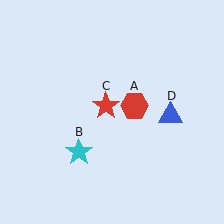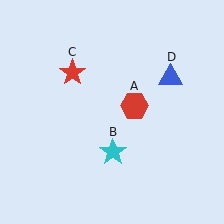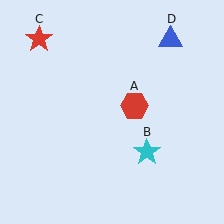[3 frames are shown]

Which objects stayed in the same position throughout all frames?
Red hexagon (object A) remained stationary.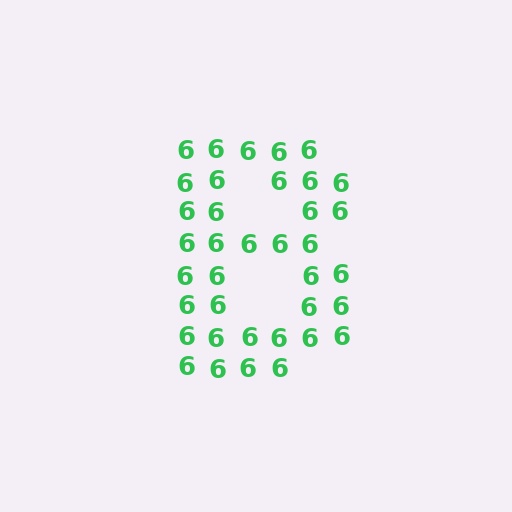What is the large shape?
The large shape is the letter B.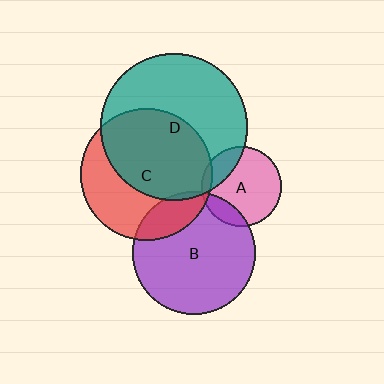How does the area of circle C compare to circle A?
Approximately 2.7 times.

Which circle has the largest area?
Circle D (teal).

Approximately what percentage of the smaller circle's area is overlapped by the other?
Approximately 5%.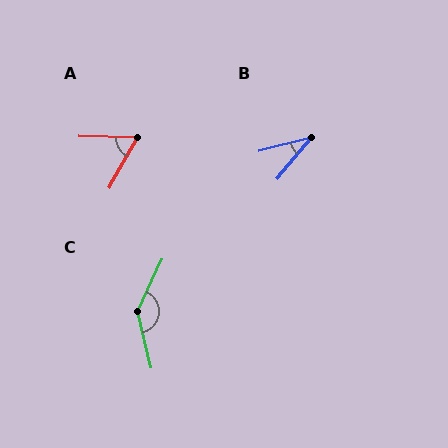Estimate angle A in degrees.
Approximately 62 degrees.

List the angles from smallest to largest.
B (35°), A (62°), C (141°).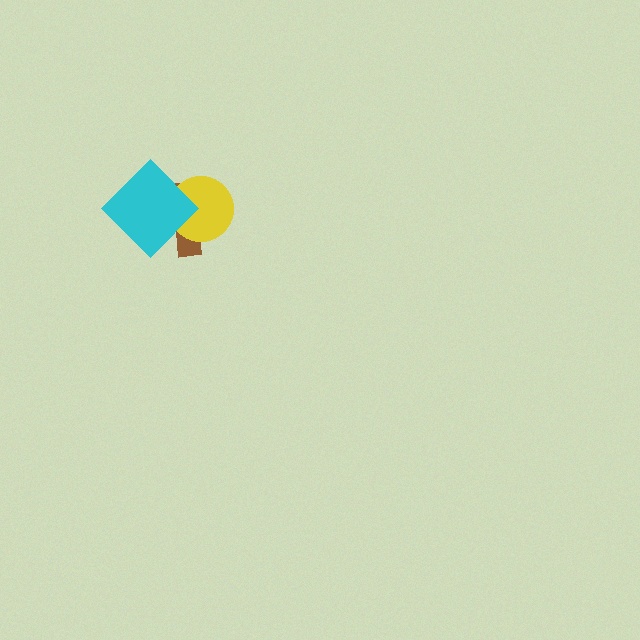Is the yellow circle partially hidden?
Yes, it is partially covered by another shape.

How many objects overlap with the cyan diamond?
2 objects overlap with the cyan diamond.